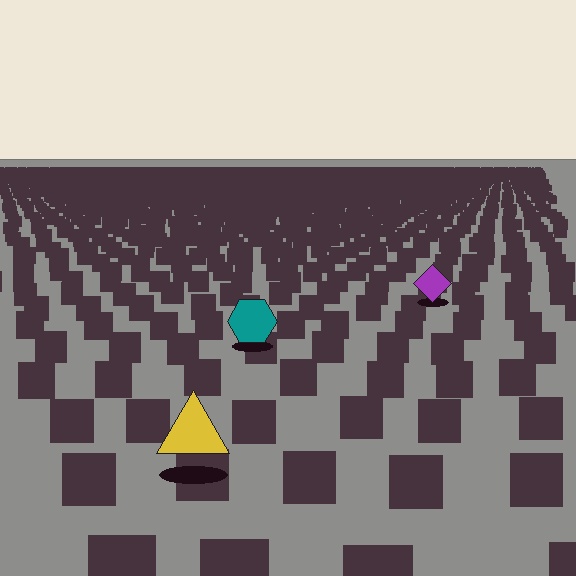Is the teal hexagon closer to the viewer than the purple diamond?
Yes. The teal hexagon is closer — you can tell from the texture gradient: the ground texture is coarser near it.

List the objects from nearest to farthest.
From nearest to farthest: the yellow triangle, the teal hexagon, the purple diamond.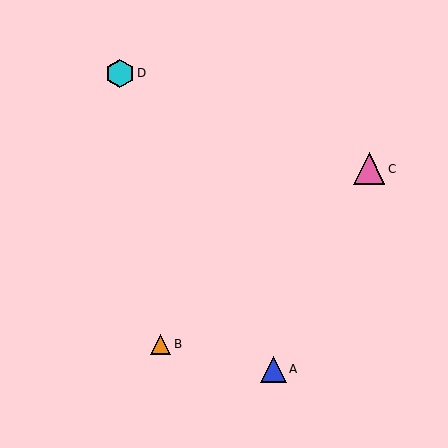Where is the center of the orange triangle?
The center of the orange triangle is at (161, 344).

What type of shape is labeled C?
Shape C is a pink triangle.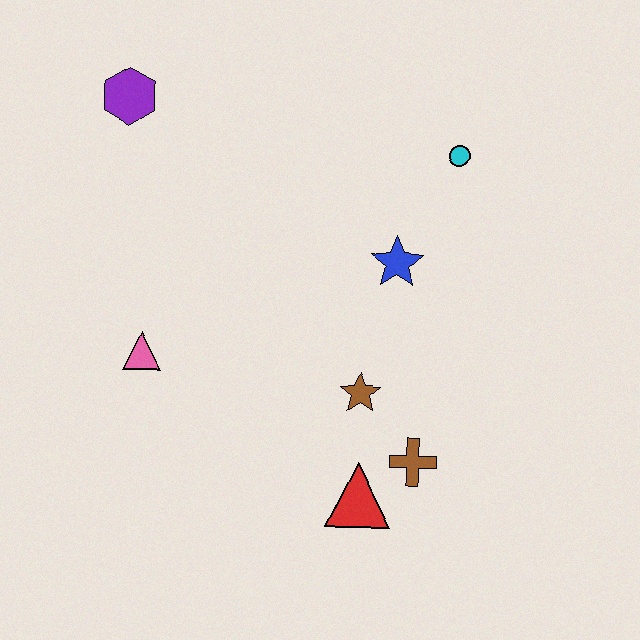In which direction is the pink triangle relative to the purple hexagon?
The pink triangle is below the purple hexagon.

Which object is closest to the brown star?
The brown cross is closest to the brown star.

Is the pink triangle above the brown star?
Yes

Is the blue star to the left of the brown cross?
Yes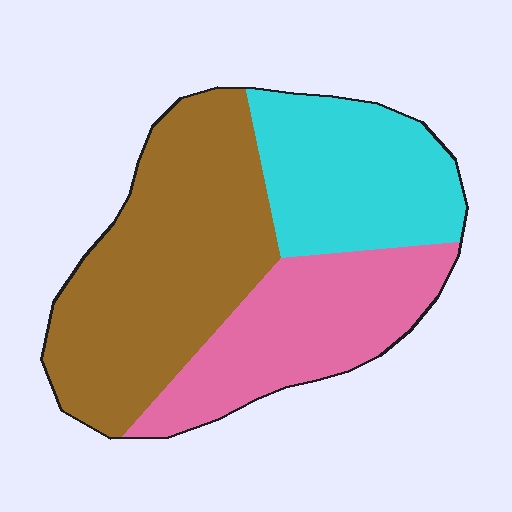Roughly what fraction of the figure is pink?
Pink takes up between a sixth and a third of the figure.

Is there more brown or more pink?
Brown.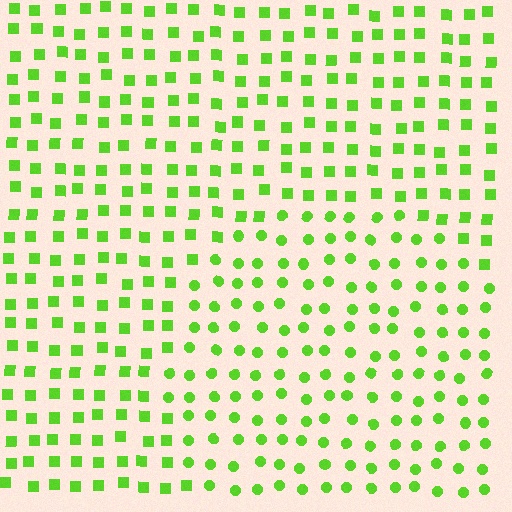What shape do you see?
I see a circle.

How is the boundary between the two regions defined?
The boundary is defined by a change in element shape: circles inside vs. squares outside. All elements share the same color and spacing.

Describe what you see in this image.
The image is filled with small lime elements arranged in a uniform grid. A circle-shaped region contains circles, while the surrounding area contains squares. The boundary is defined purely by the change in element shape.